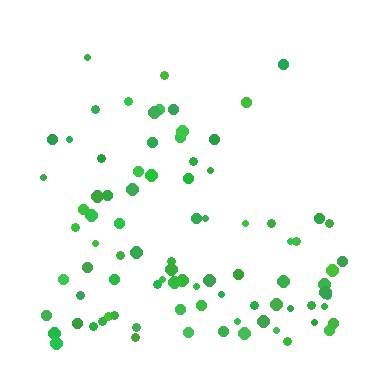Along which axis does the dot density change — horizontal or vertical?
Vertical.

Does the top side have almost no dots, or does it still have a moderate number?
Still a moderate number, just noticeably fewer than the bottom.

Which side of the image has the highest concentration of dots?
The bottom.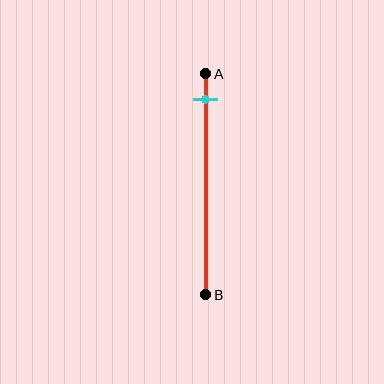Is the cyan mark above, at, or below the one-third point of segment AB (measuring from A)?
The cyan mark is above the one-third point of segment AB.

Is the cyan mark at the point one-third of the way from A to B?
No, the mark is at about 10% from A, not at the 33% one-third point.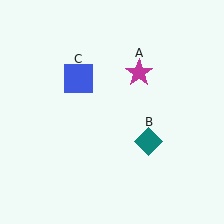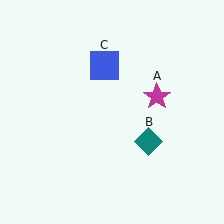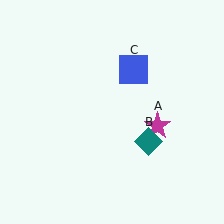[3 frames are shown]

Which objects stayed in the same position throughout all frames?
Teal diamond (object B) remained stationary.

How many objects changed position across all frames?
2 objects changed position: magenta star (object A), blue square (object C).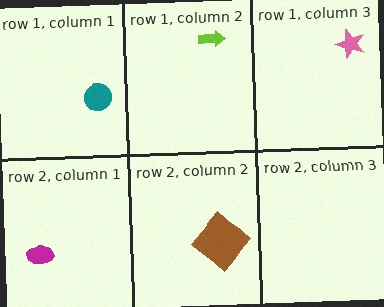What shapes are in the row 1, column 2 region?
The lime arrow.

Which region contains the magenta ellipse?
The row 2, column 1 region.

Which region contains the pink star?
The row 1, column 3 region.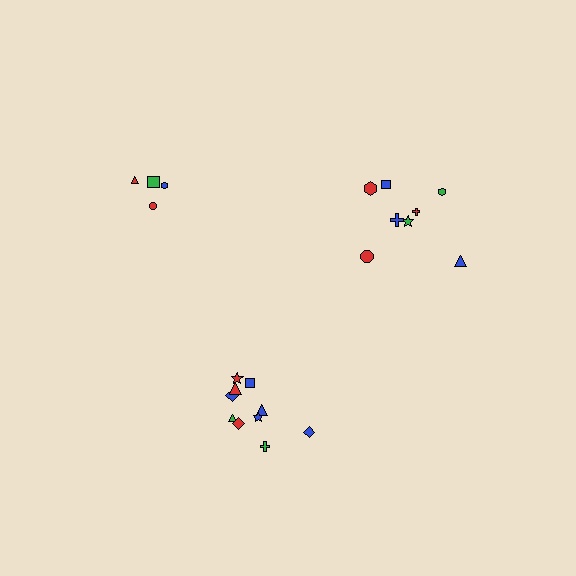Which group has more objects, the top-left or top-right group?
The top-right group.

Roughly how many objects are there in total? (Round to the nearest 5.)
Roughly 20 objects in total.